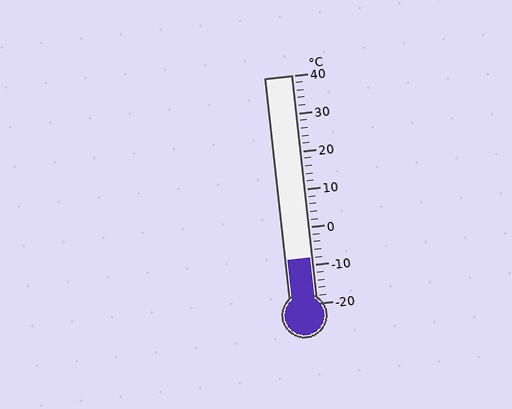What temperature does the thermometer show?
The thermometer shows approximately -8°C.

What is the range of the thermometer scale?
The thermometer scale ranges from -20°C to 40°C.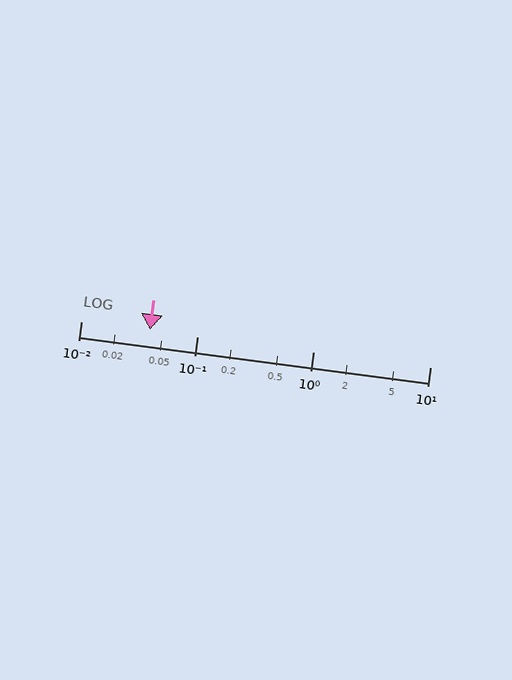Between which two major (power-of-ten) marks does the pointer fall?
The pointer is between 0.01 and 0.1.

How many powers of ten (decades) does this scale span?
The scale spans 3 decades, from 0.01 to 10.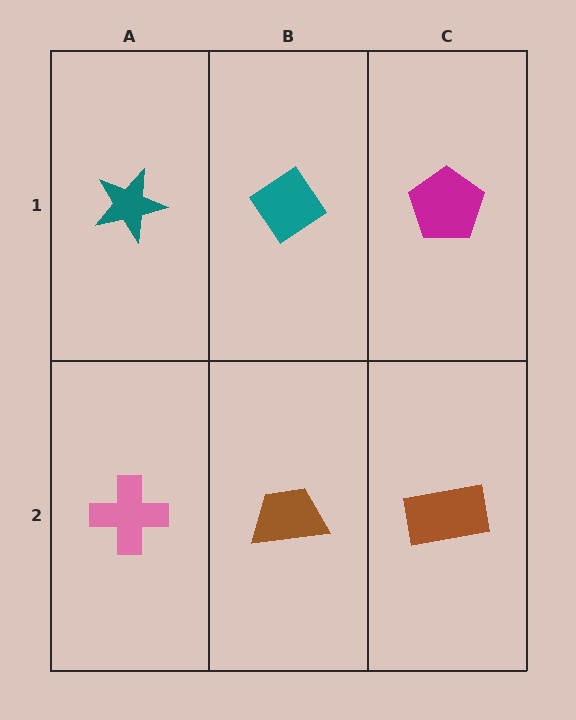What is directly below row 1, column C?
A brown rectangle.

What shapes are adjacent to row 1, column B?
A brown trapezoid (row 2, column B), a teal star (row 1, column A), a magenta pentagon (row 1, column C).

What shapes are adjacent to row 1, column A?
A pink cross (row 2, column A), a teal diamond (row 1, column B).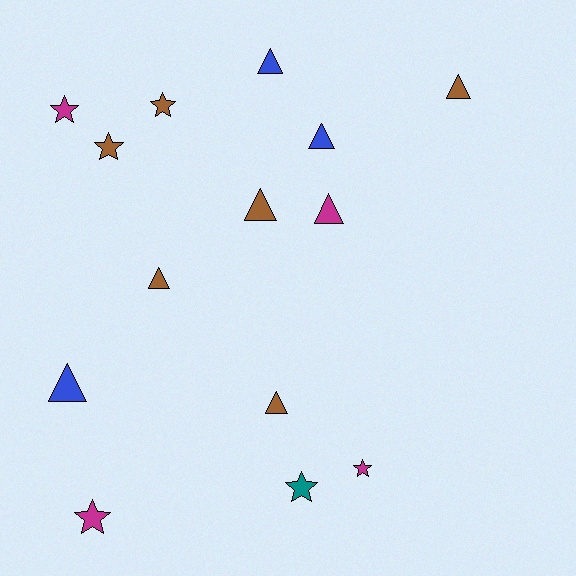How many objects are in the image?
There are 14 objects.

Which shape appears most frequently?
Triangle, with 8 objects.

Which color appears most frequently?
Brown, with 6 objects.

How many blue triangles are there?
There are 3 blue triangles.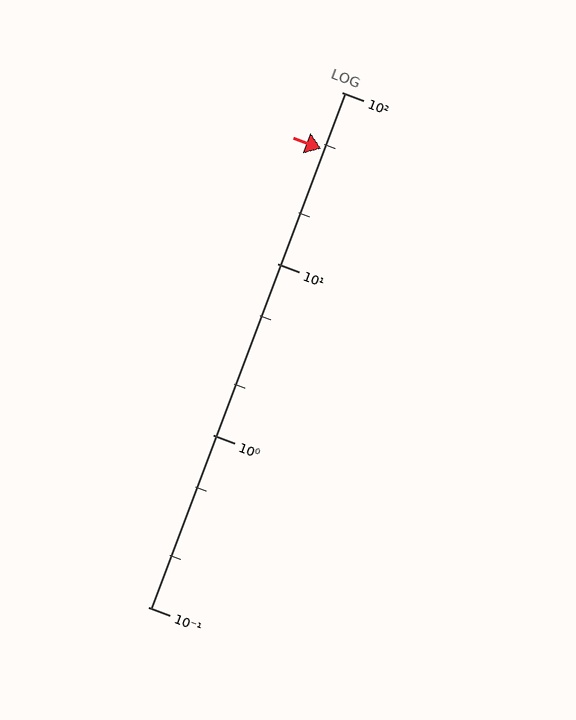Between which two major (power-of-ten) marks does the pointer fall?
The pointer is between 10 and 100.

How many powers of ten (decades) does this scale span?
The scale spans 3 decades, from 0.1 to 100.